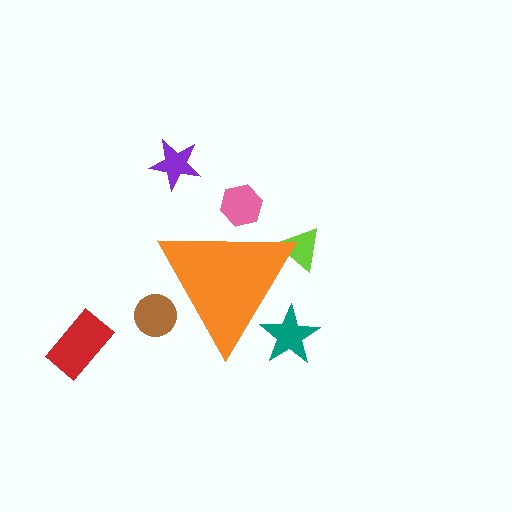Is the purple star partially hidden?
No, the purple star is fully visible.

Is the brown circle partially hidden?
Yes, the brown circle is partially hidden behind the orange triangle.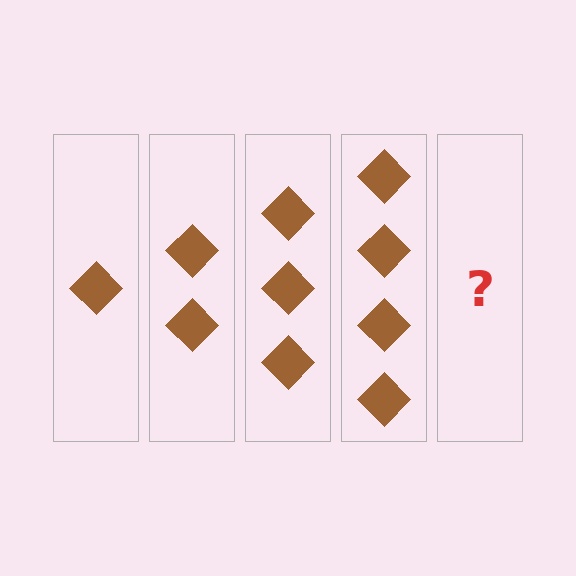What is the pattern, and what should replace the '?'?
The pattern is that each step adds one more diamond. The '?' should be 5 diamonds.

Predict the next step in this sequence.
The next step is 5 diamonds.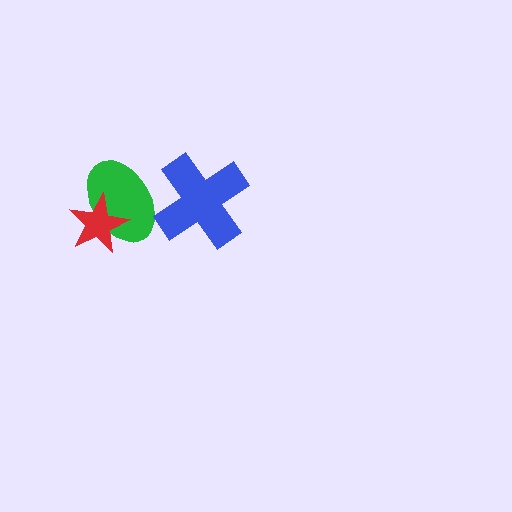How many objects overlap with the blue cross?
1 object overlaps with the blue cross.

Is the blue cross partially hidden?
No, no other shape covers it.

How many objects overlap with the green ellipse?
2 objects overlap with the green ellipse.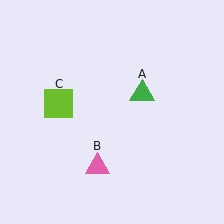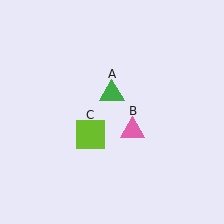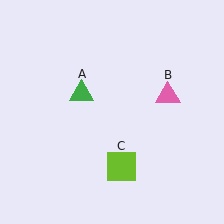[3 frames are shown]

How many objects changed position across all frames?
3 objects changed position: green triangle (object A), pink triangle (object B), lime square (object C).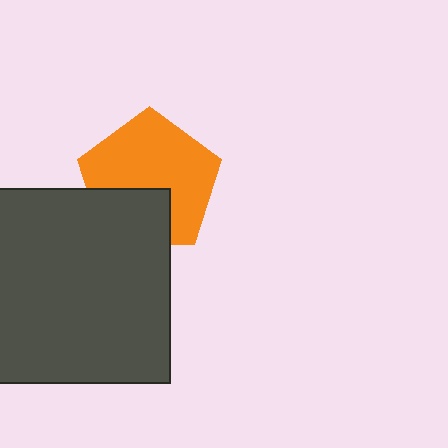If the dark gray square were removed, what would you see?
You would see the complete orange pentagon.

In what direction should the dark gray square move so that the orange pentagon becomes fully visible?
The dark gray square should move down. That is the shortest direction to clear the overlap and leave the orange pentagon fully visible.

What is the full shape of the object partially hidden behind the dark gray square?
The partially hidden object is an orange pentagon.